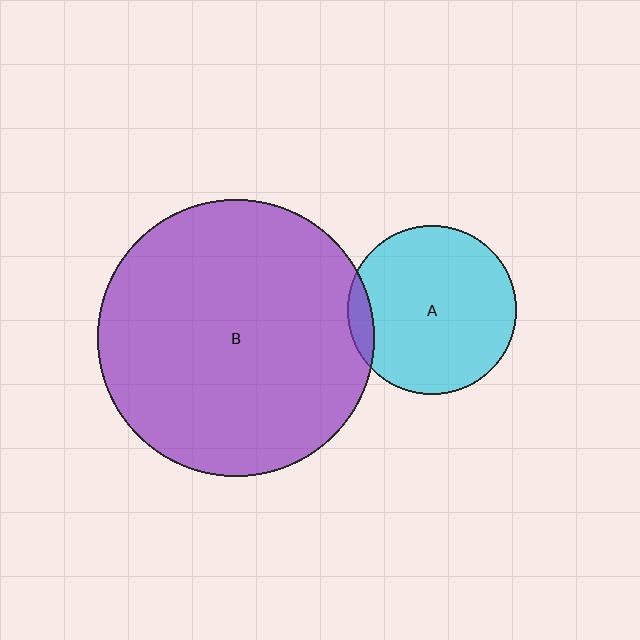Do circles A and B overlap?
Yes.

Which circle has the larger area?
Circle B (purple).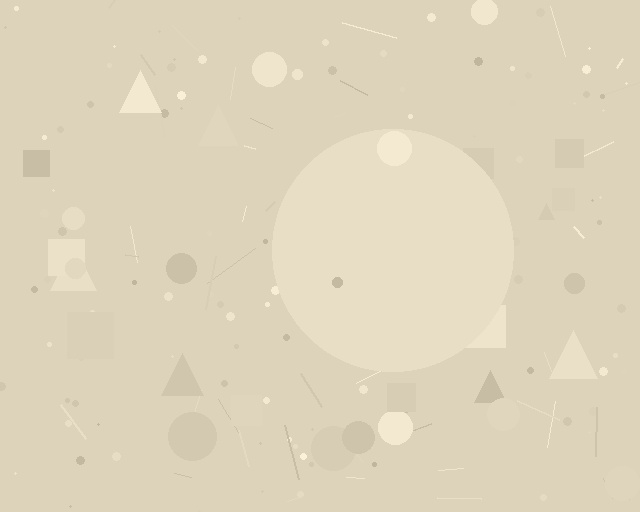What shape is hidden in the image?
A circle is hidden in the image.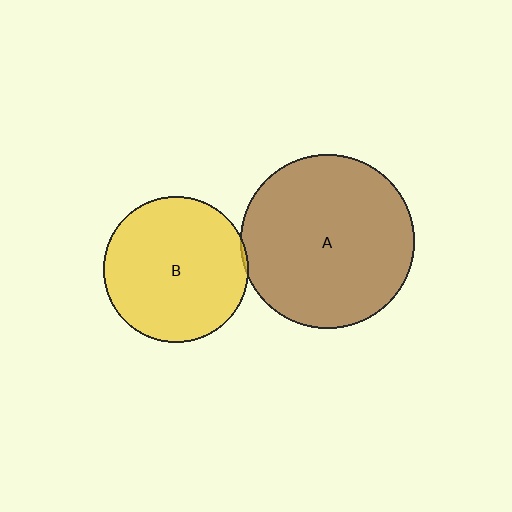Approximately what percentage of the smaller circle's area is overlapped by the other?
Approximately 5%.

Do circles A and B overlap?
Yes.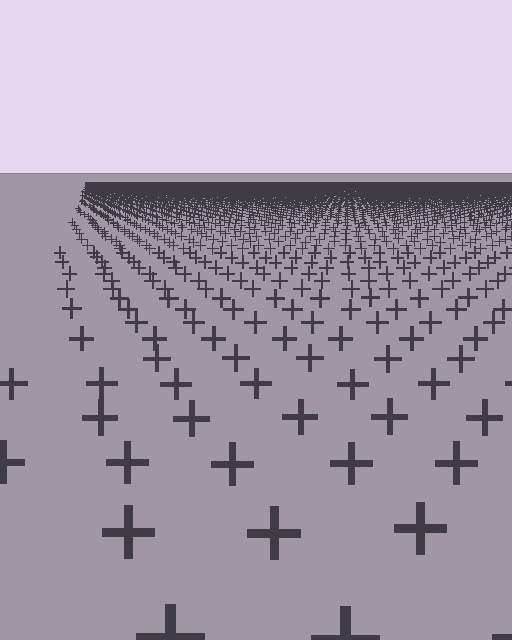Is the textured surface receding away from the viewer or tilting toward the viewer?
The surface is receding away from the viewer. Texture elements get smaller and denser toward the top.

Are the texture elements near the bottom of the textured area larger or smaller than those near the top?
Larger. Near the bottom, elements are closer to the viewer and appear at a bigger on-screen size.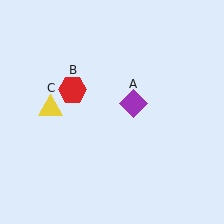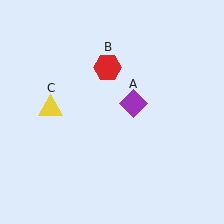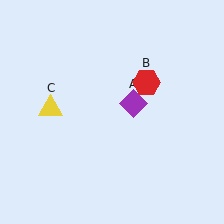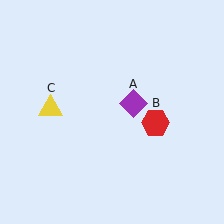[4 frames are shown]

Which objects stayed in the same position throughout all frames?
Purple diamond (object A) and yellow triangle (object C) remained stationary.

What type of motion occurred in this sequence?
The red hexagon (object B) rotated clockwise around the center of the scene.